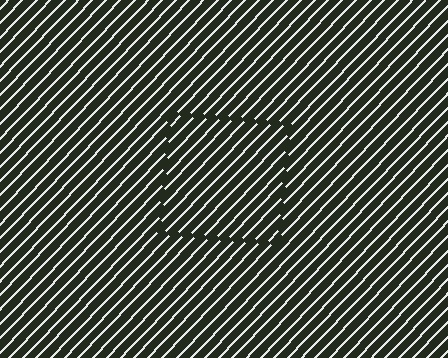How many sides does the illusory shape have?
4 sides — the line-ends trace a square.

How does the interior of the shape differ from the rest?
The interior of the shape contains the same grating, shifted by half a period — the contour is defined by the phase discontinuity where line-ends from the inner and outer gratings abut.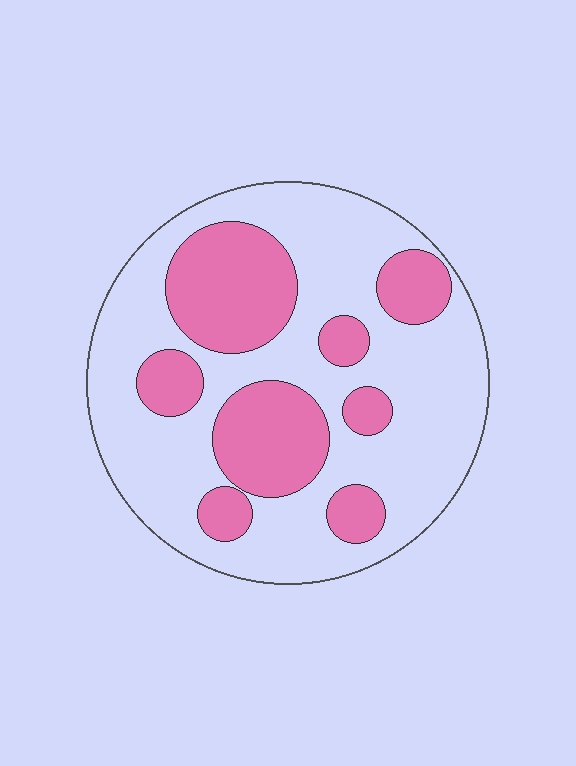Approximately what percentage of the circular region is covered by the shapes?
Approximately 35%.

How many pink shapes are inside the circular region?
8.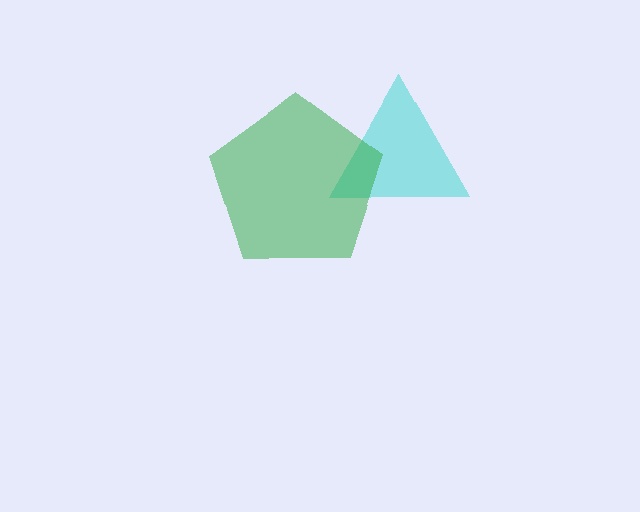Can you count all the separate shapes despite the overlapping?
Yes, there are 2 separate shapes.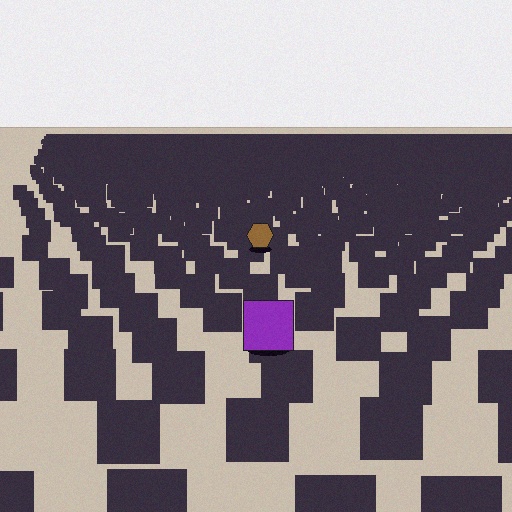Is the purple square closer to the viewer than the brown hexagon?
Yes. The purple square is closer — you can tell from the texture gradient: the ground texture is coarser near it.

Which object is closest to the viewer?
The purple square is closest. The texture marks near it are larger and more spread out.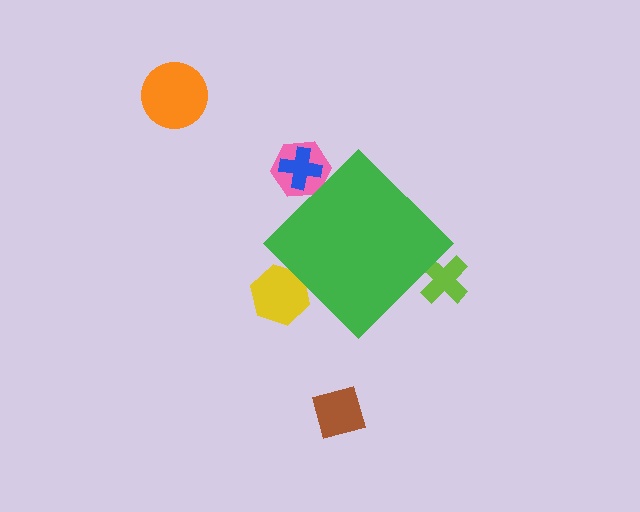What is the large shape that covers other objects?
A green diamond.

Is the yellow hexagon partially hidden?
Yes, the yellow hexagon is partially hidden behind the green diamond.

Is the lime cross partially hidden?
Yes, the lime cross is partially hidden behind the green diamond.